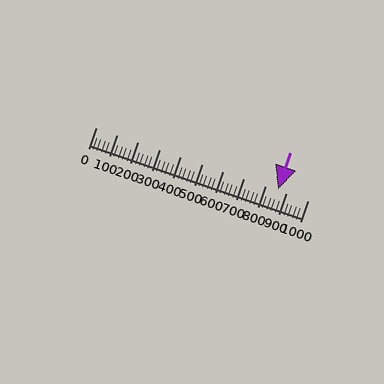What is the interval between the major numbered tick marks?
The major tick marks are spaced 100 units apart.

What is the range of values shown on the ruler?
The ruler shows values from 0 to 1000.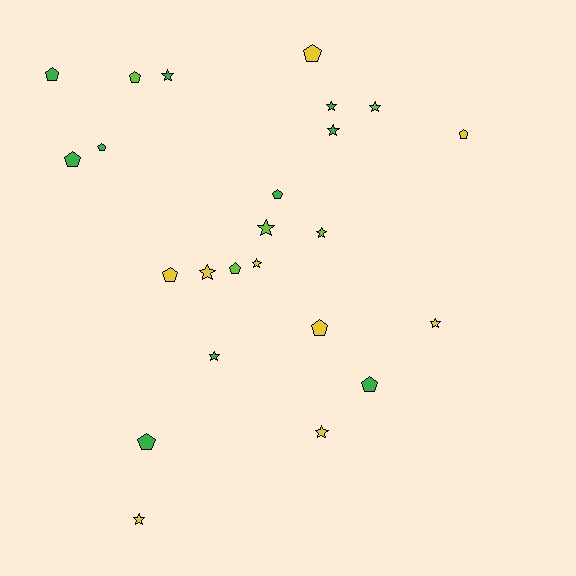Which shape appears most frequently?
Star, with 12 objects.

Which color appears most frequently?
Green, with 10 objects.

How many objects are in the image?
There are 24 objects.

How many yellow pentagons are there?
There are 4 yellow pentagons.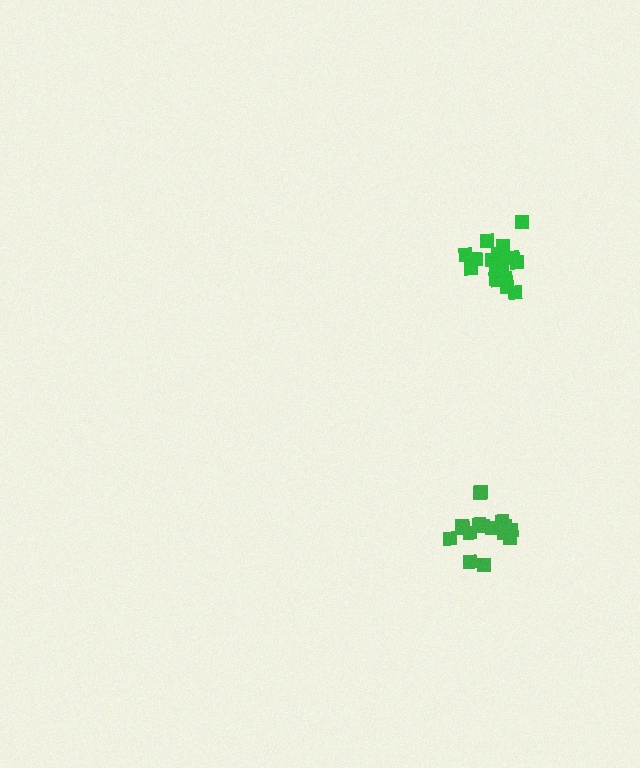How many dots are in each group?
Group 1: 16 dots, Group 2: 17 dots (33 total).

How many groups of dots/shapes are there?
There are 2 groups.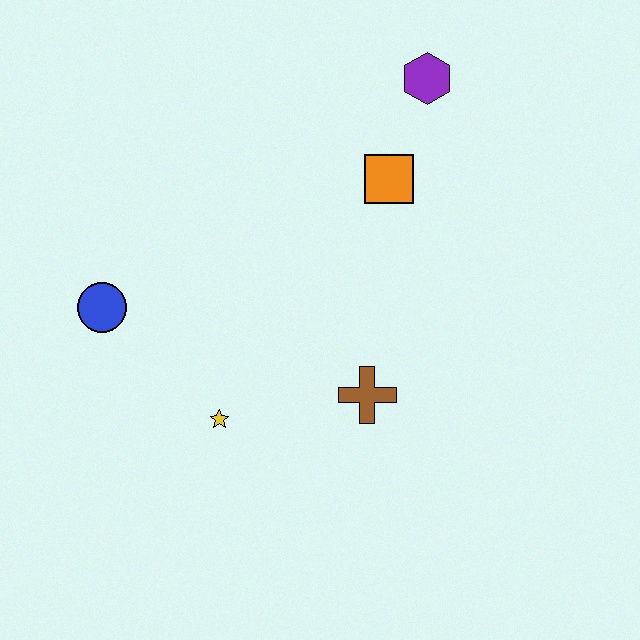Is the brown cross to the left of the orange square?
Yes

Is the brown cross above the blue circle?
No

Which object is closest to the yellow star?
The brown cross is closest to the yellow star.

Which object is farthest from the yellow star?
The purple hexagon is farthest from the yellow star.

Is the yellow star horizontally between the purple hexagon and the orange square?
No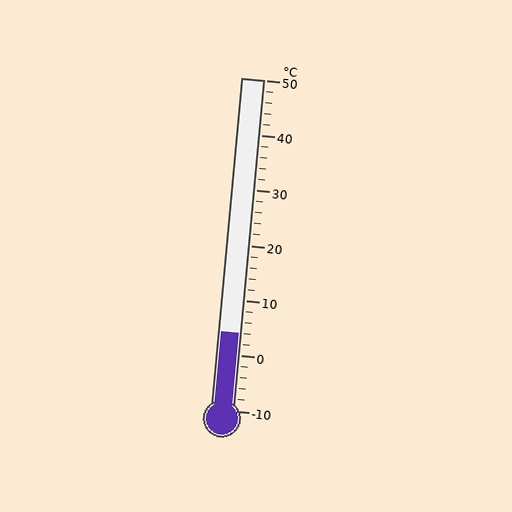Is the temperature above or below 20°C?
The temperature is below 20°C.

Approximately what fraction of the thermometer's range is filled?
The thermometer is filled to approximately 25% of its range.